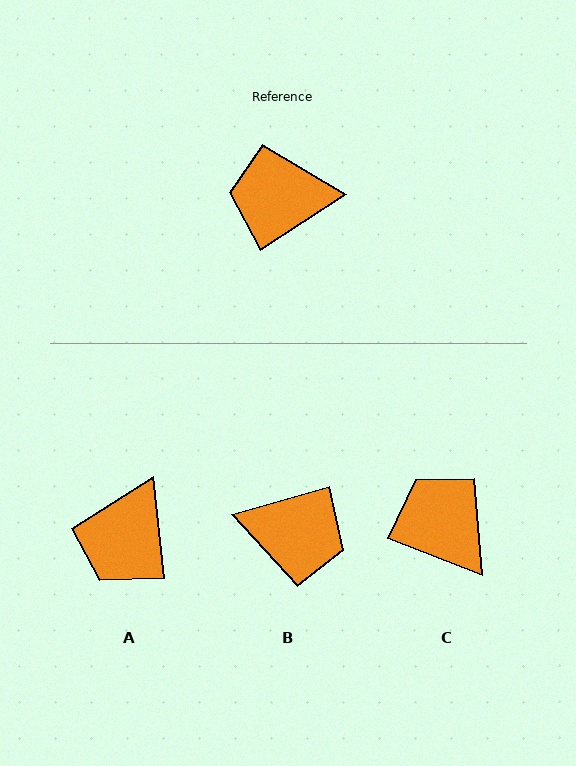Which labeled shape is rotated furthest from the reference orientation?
B, about 163 degrees away.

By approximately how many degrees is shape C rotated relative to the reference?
Approximately 54 degrees clockwise.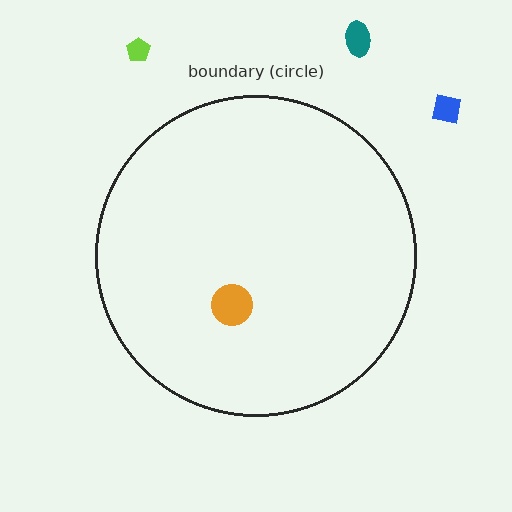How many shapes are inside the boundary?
1 inside, 3 outside.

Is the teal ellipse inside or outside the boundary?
Outside.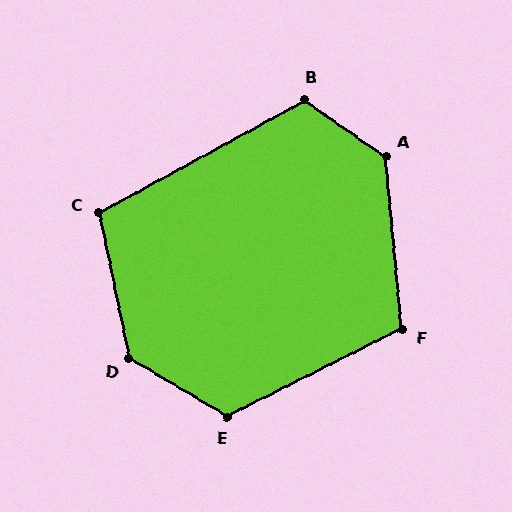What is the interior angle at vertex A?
Approximately 130 degrees (obtuse).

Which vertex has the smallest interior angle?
C, at approximately 107 degrees.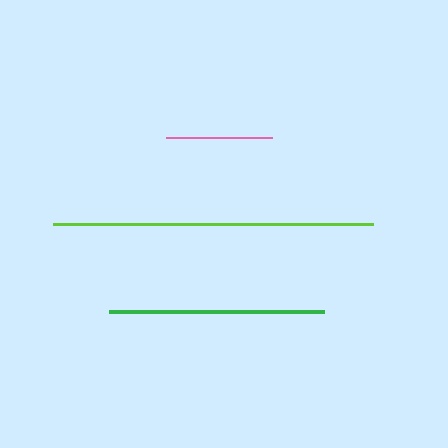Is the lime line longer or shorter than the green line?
The lime line is longer than the green line.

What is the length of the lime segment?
The lime segment is approximately 320 pixels long.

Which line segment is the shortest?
The pink line is the shortest at approximately 106 pixels.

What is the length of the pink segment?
The pink segment is approximately 106 pixels long.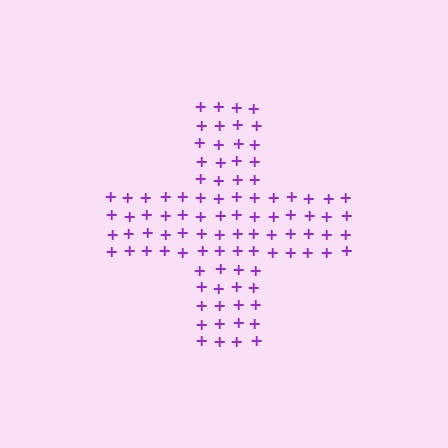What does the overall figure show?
The overall figure shows a cross.